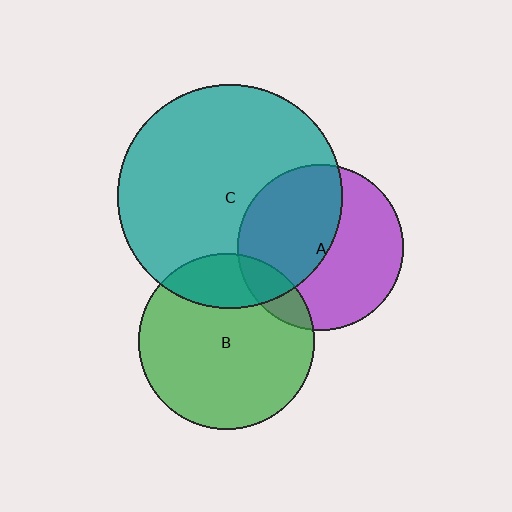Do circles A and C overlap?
Yes.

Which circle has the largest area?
Circle C (teal).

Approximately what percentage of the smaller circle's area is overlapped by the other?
Approximately 50%.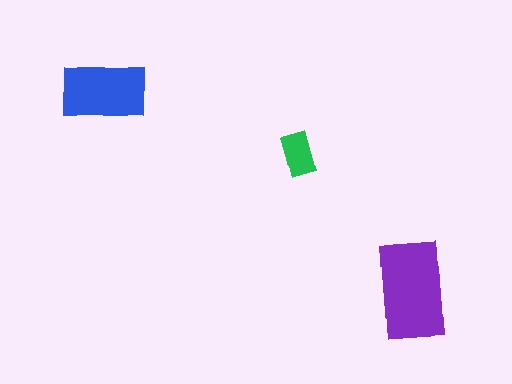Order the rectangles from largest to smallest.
the purple one, the blue one, the green one.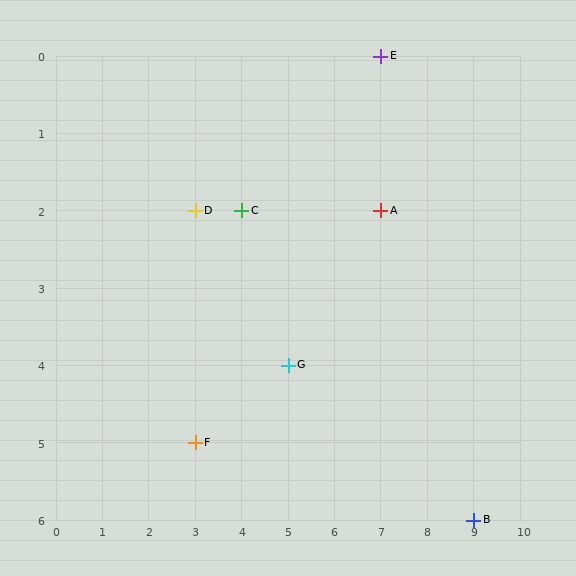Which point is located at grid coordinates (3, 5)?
Point F is at (3, 5).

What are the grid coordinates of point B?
Point B is at grid coordinates (9, 6).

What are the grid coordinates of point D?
Point D is at grid coordinates (3, 2).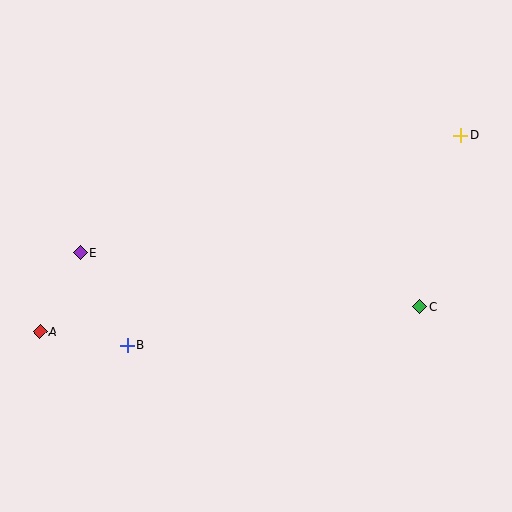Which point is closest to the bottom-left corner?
Point A is closest to the bottom-left corner.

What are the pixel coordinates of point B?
Point B is at (127, 345).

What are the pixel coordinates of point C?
Point C is at (419, 307).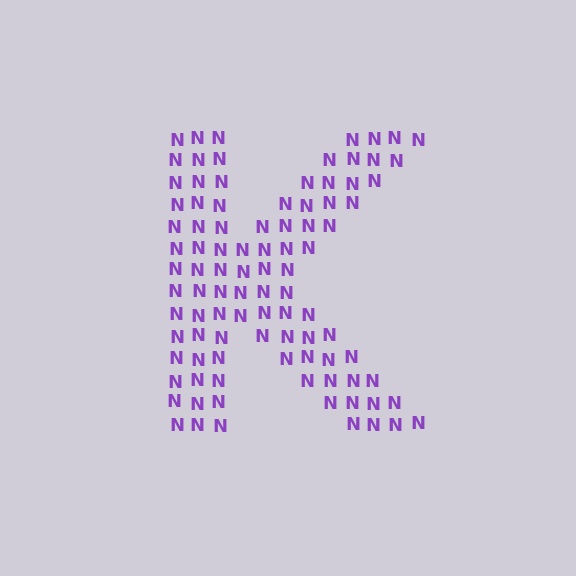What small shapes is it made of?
It is made of small letter N's.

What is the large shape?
The large shape is the letter K.